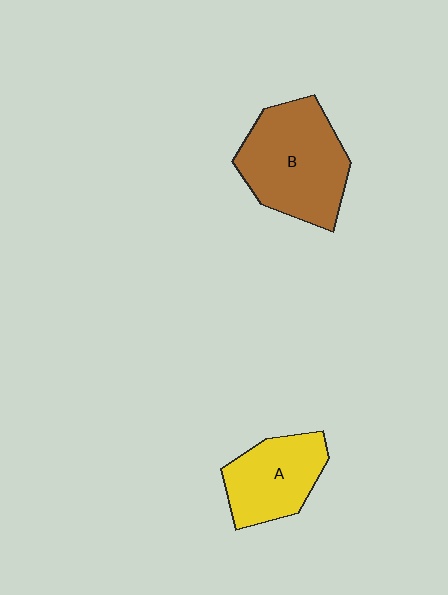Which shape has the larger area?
Shape B (brown).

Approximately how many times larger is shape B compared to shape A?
Approximately 1.5 times.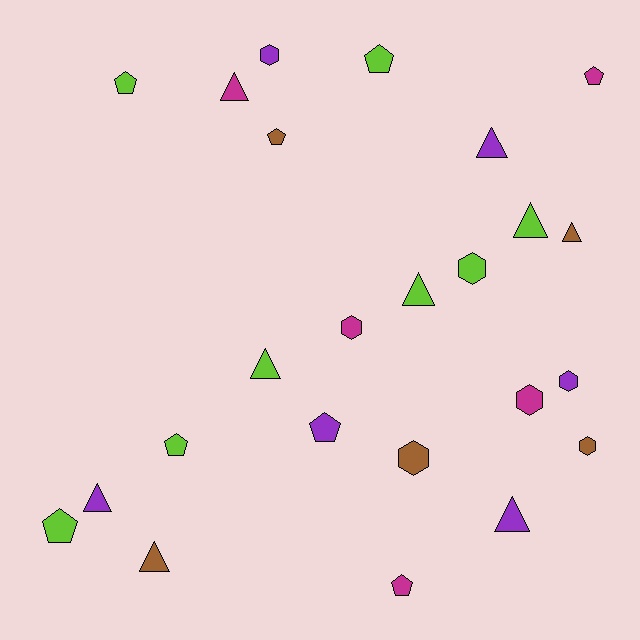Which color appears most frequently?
Lime, with 8 objects.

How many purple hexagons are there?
There are 2 purple hexagons.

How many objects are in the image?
There are 24 objects.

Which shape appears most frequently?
Triangle, with 9 objects.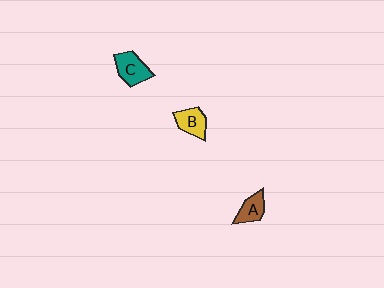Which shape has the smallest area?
Shape A (brown).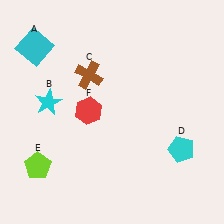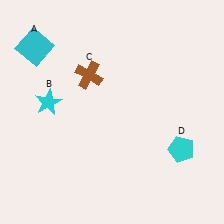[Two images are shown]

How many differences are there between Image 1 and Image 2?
There are 2 differences between the two images.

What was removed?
The red hexagon (F), the lime pentagon (E) were removed in Image 2.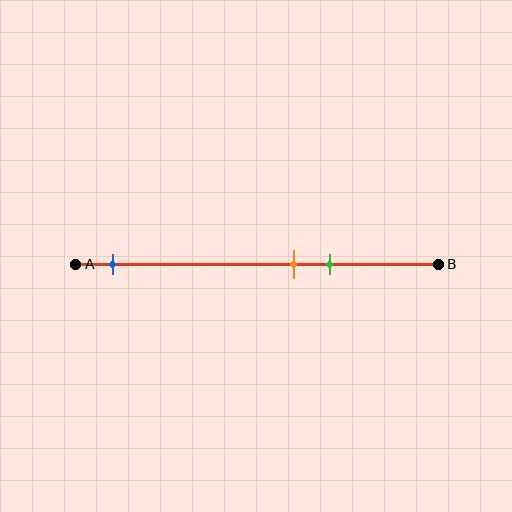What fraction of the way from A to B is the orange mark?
The orange mark is approximately 60% (0.6) of the way from A to B.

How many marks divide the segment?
There are 3 marks dividing the segment.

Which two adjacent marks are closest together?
The orange and green marks are the closest adjacent pair.